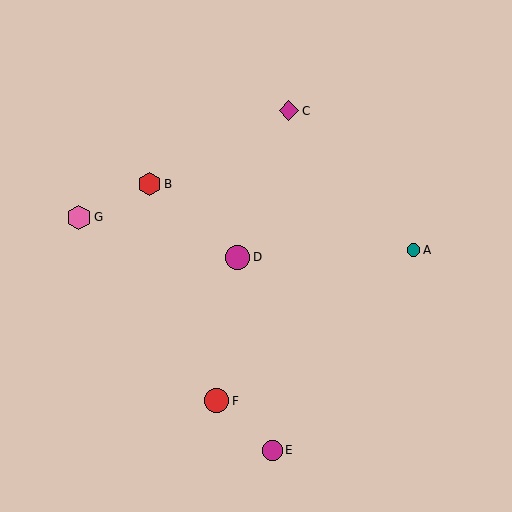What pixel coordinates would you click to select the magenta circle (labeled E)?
Click at (273, 450) to select the magenta circle E.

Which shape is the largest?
The magenta circle (labeled D) is the largest.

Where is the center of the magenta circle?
The center of the magenta circle is at (273, 450).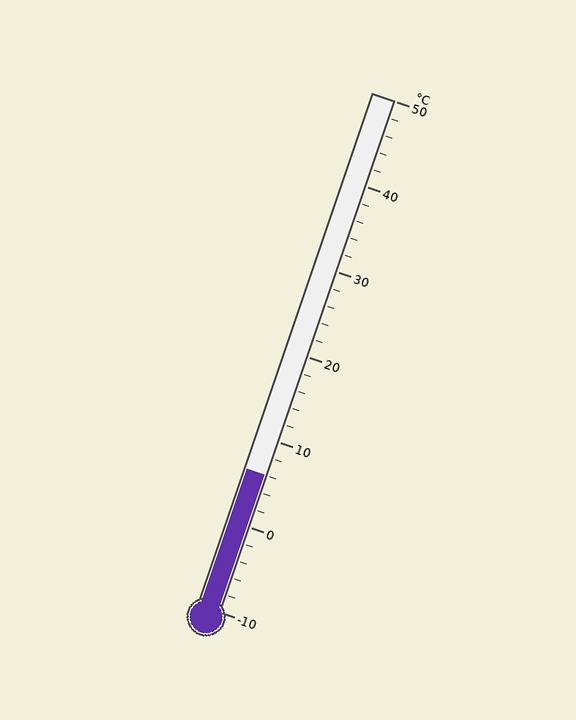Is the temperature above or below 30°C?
The temperature is below 30°C.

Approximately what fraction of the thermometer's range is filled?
The thermometer is filled to approximately 25% of its range.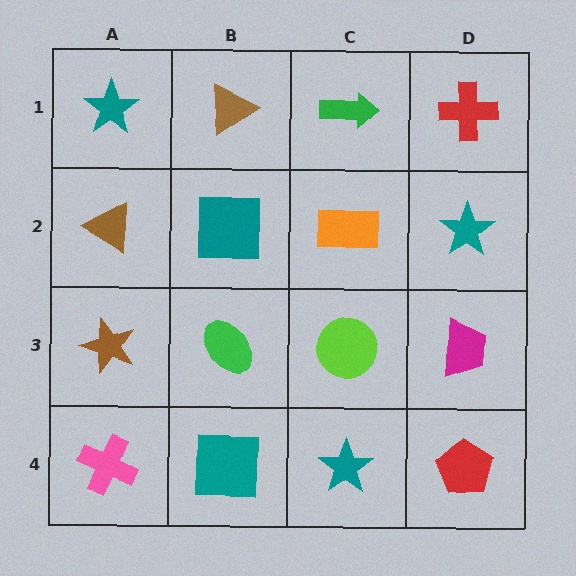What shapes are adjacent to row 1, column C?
An orange rectangle (row 2, column C), a brown triangle (row 1, column B), a red cross (row 1, column D).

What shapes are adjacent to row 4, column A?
A brown star (row 3, column A), a teal square (row 4, column B).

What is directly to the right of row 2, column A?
A teal square.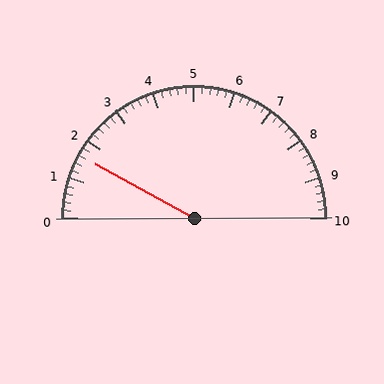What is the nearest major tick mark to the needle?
The nearest major tick mark is 2.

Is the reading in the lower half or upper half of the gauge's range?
The reading is in the lower half of the range (0 to 10).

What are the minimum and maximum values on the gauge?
The gauge ranges from 0 to 10.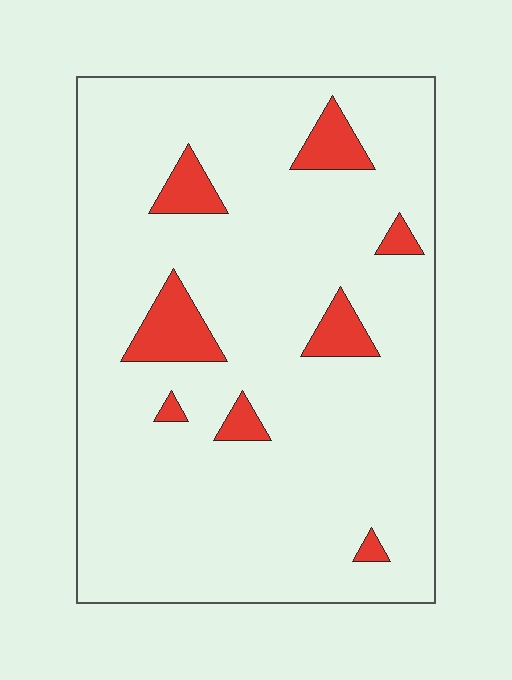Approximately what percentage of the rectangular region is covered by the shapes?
Approximately 10%.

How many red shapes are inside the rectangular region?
8.